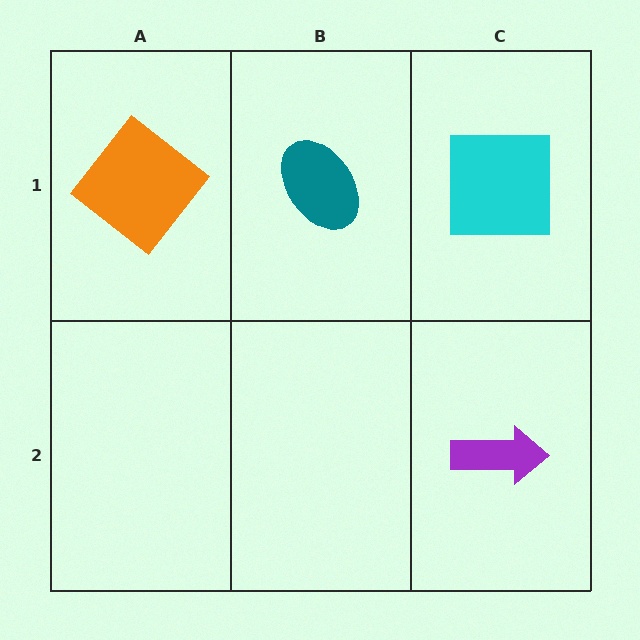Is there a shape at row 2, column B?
No, that cell is empty.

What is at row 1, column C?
A cyan square.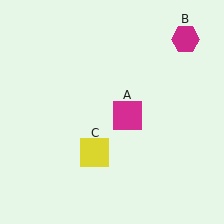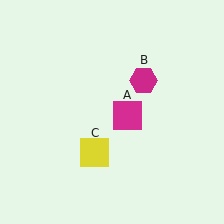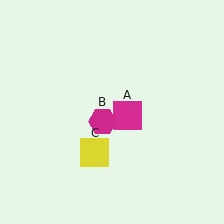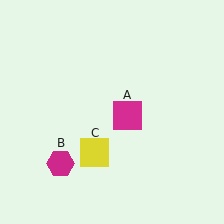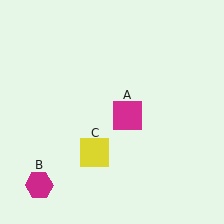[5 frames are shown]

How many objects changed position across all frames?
1 object changed position: magenta hexagon (object B).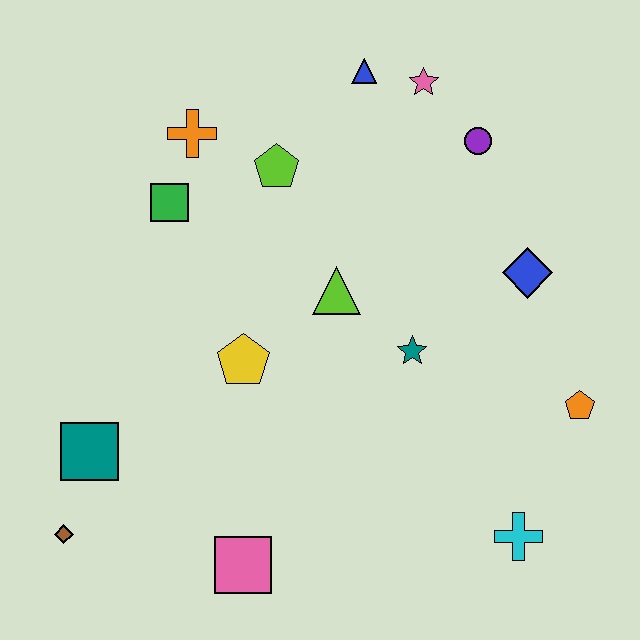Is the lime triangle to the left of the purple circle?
Yes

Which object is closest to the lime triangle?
The teal star is closest to the lime triangle.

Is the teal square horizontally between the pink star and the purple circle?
No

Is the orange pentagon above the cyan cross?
Yes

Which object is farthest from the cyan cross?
The orange cross is farthest from the cyan cross.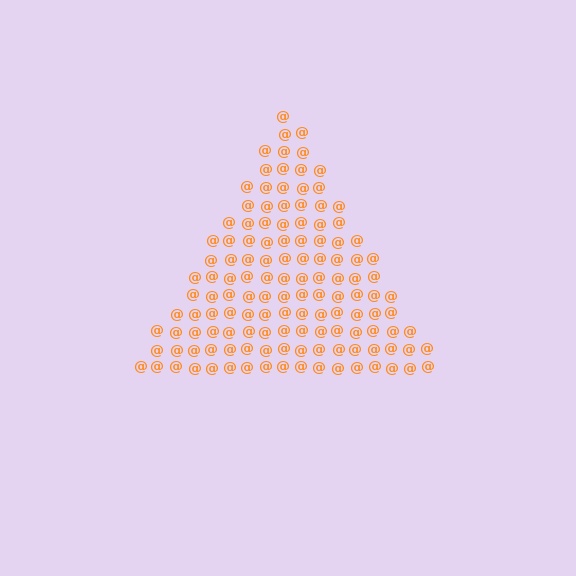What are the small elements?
The small elements are at signs.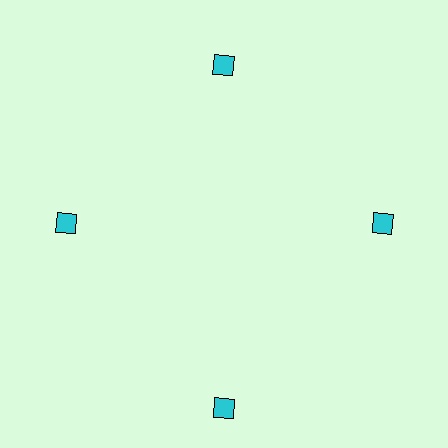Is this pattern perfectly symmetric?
No. The 4 cyan squares are arranged in a ring, but one element near the 6 o'clock position is pushed outward from the center, breaking the 4-fold rotational symmetry.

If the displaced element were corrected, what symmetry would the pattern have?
It would have 4-fold rotational symmetry — the pattern would map onto itself every 90 degrees.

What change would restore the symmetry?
The symmetry would be restored by moving it inward, back onto the ring so that all 4 squares sit at equal angles and equal distance from the center.